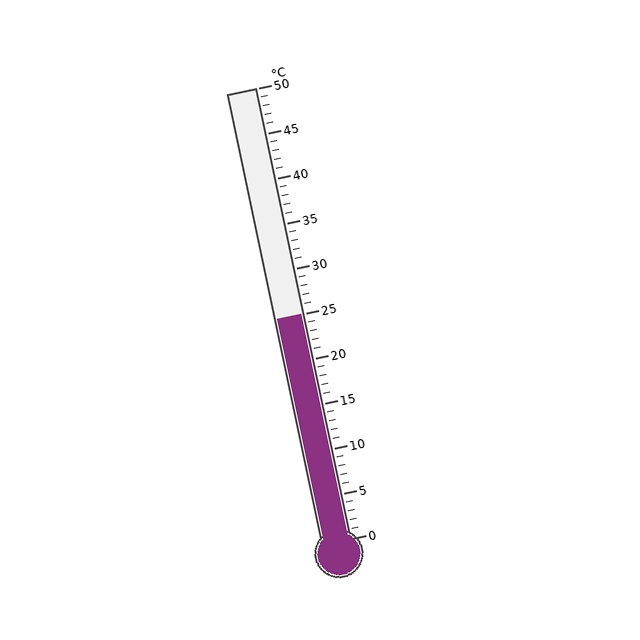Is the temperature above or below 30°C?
The temperature is below 30°C.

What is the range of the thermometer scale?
The thermometer scale ranges from 0°C to 50°C.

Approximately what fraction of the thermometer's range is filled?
The thermometer is filled to approximately 50% of its range.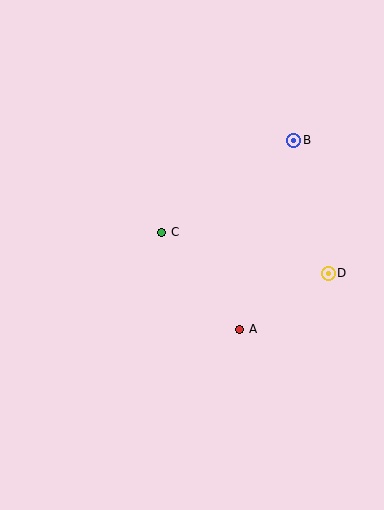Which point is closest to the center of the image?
Point C at (162, 232) is closest to the center.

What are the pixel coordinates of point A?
Point A is at (240, 329).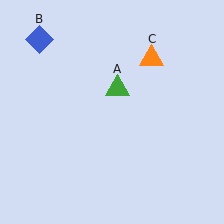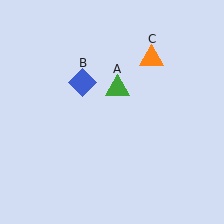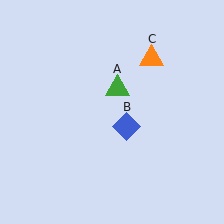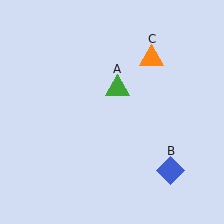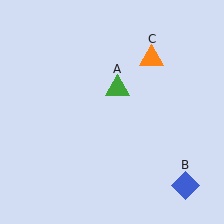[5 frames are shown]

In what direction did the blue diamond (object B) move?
The blue diamond (object B) moved down and to the right.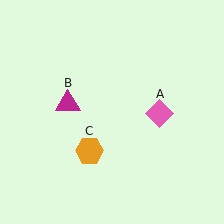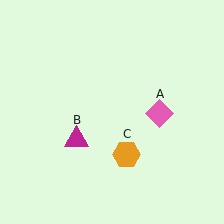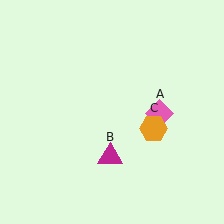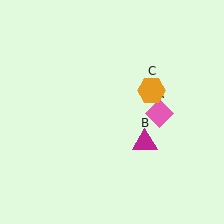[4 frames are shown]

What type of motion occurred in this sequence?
The magenta triangle (object B), orange hexagon (object C) rotated counterclockwise around the center of the scene.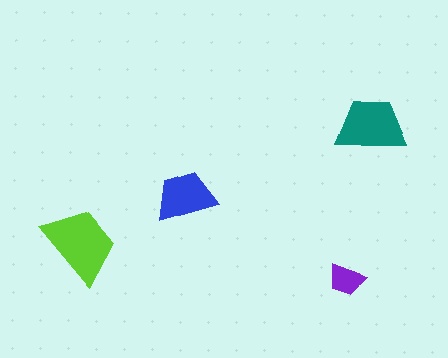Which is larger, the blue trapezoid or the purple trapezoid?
The blue one.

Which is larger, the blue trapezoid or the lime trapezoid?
The lime one.